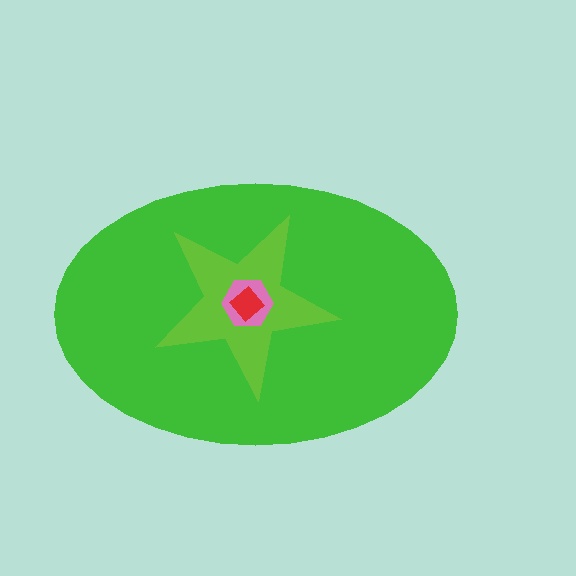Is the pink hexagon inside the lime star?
Yes.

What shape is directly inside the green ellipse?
The lime star.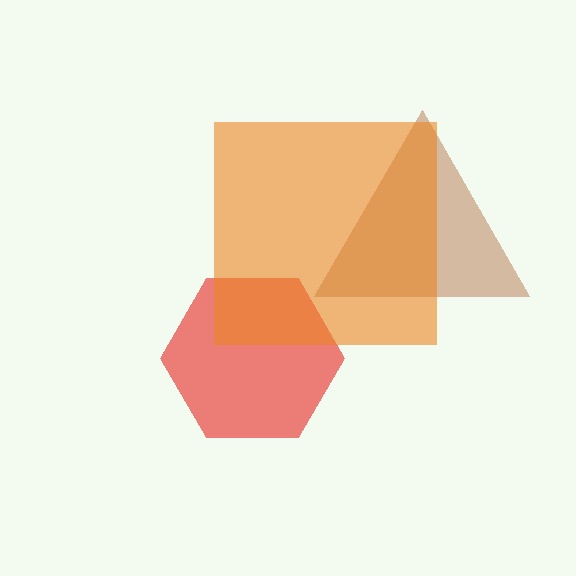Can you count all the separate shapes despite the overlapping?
Yes, there are 3 separate shapes.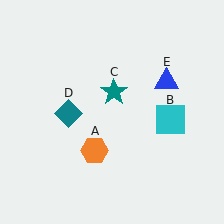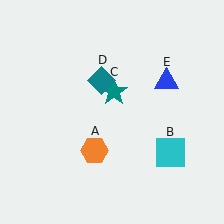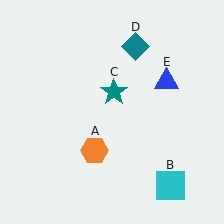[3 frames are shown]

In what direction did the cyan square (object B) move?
The cyan square (object B) moved down.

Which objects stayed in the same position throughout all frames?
Orange hexagon (object A) and teal star (object C) and blue triangle (object E) remained stationary.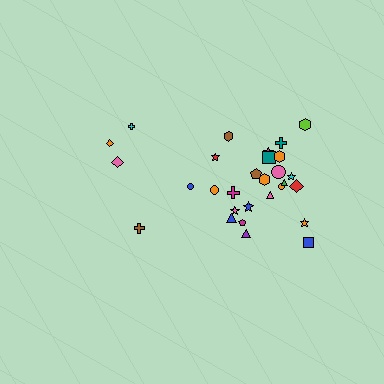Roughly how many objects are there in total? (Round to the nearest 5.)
Roughly 30 objects in total.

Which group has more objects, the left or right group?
The right group.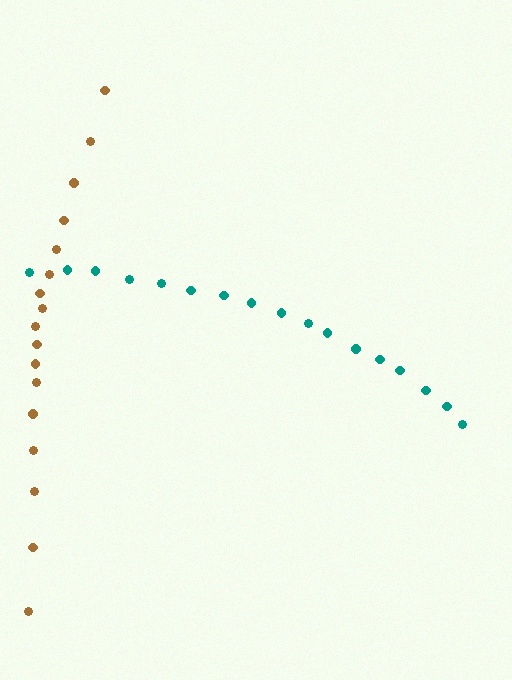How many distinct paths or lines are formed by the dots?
There are 2 distinct paths.